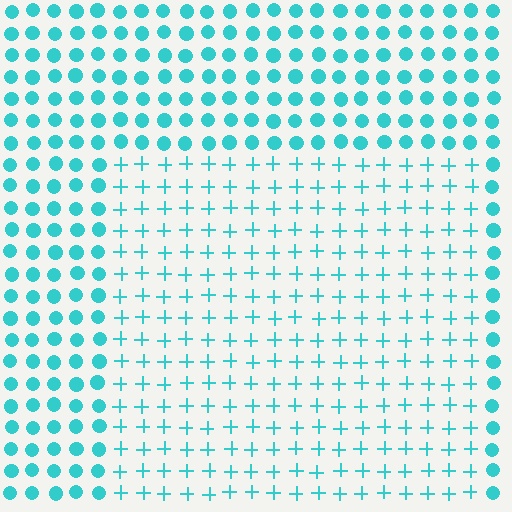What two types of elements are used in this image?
The image uses plus signs inside the rectangle region and circles outside it.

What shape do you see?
I see a rectangle.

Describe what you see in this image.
The image is filled with small cyan elements arranged in a uniform grid. A rectangle-shaped region contains plus signs, while the surrounding area contains circles. The boundary is defined purely by the change in element shape.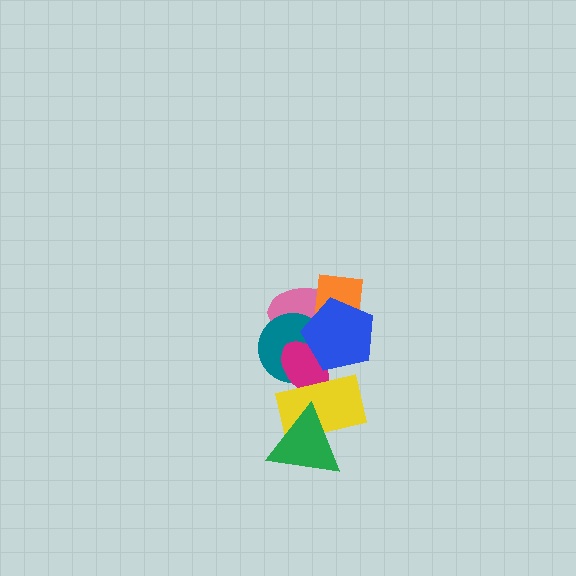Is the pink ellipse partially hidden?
Yes, it is partially covered by another shape.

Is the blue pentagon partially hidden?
No, no other shape covers it.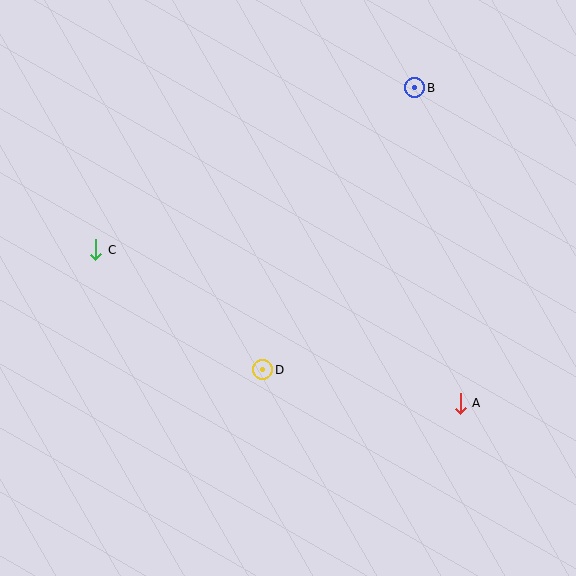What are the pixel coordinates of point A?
Point A is at (460, 403).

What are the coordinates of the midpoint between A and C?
The midpoint between A and C is at (278, 326).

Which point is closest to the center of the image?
Point D at (263, 370) is closest to the center.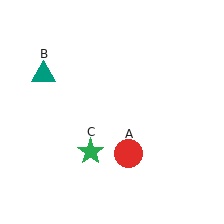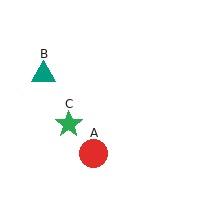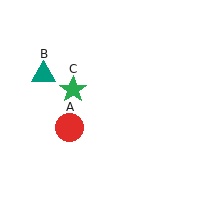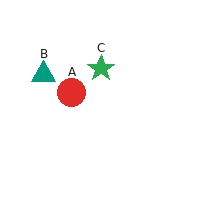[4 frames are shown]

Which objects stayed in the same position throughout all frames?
Teal triangle (object B) remained stationary.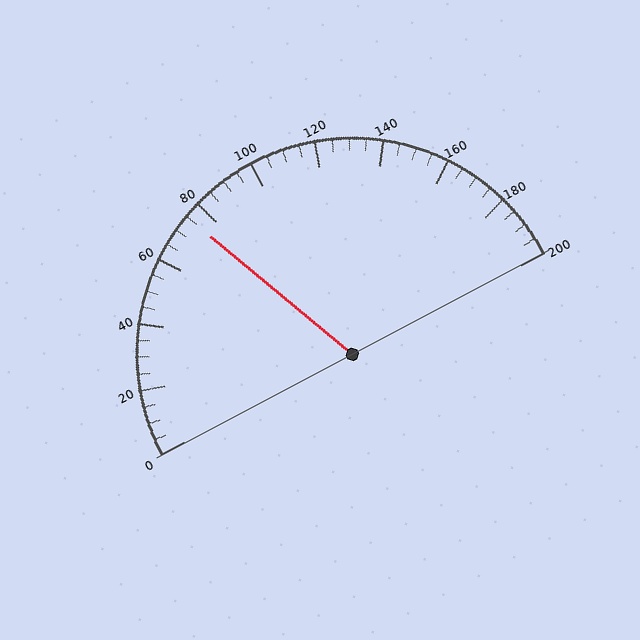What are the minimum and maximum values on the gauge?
The gauge ranges from 0 to 200.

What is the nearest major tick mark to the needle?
The nearest major tick mark is 80.